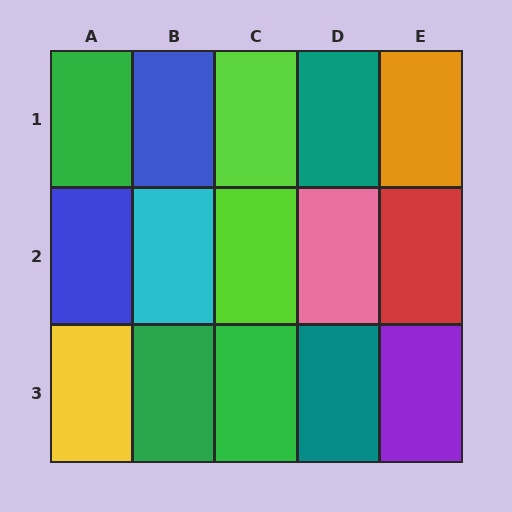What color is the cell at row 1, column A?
Green.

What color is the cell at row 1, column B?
Blue.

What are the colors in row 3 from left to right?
Yellow, green, green, teal, purple.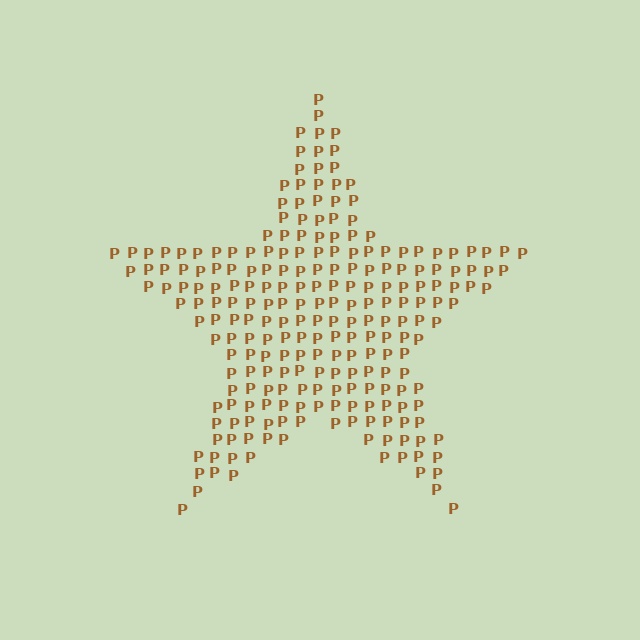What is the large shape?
The large shape is a star.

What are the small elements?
The small elements are letter P's.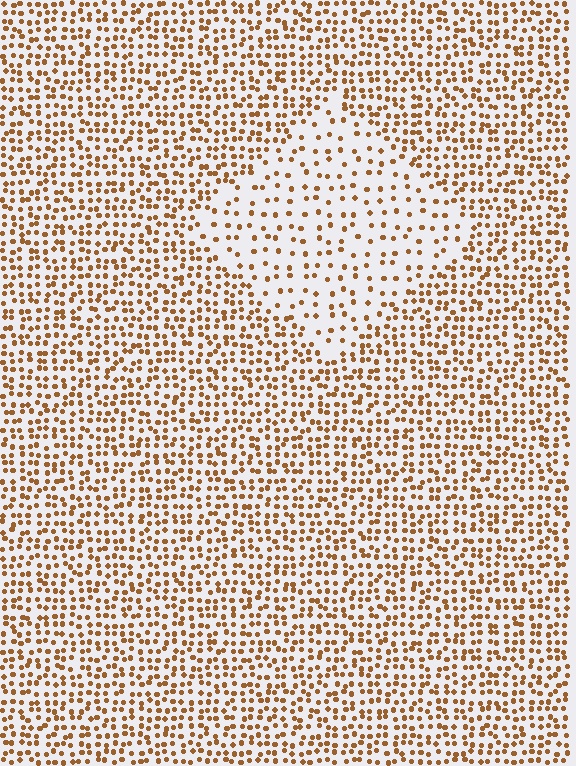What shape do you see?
I see a diamond.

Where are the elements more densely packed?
The elements are more densely packed outside the diamond boundary.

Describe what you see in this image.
The image contains small brown elements arranged at two different densities. A diamond-shaped region is visible where the elements are less densely packed than the surrounding area.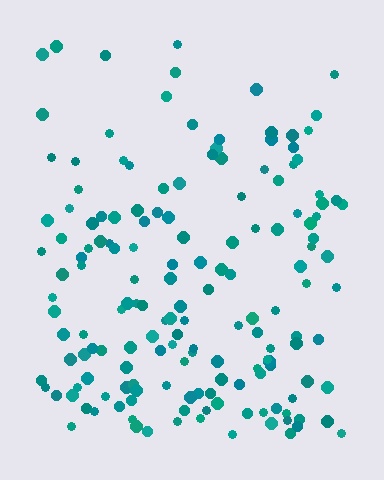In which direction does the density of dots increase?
From top to bottom, with the bottom side densest.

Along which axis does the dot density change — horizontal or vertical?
Vertical.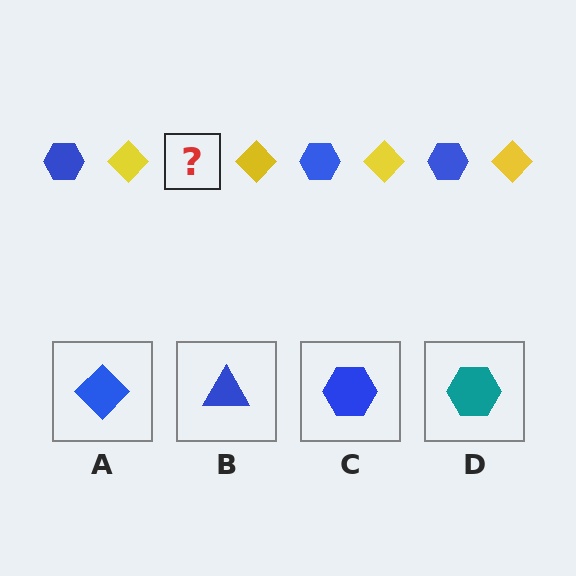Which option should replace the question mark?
Option C.